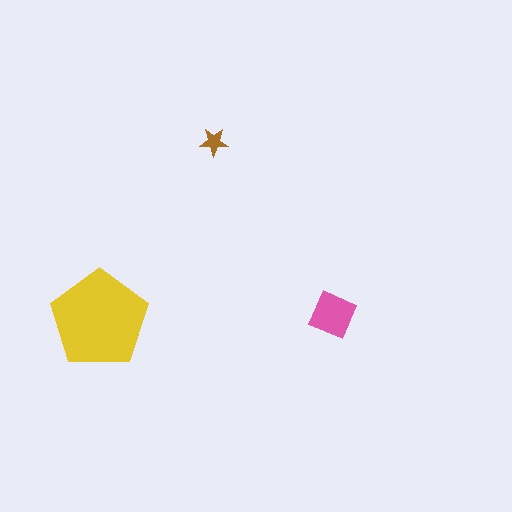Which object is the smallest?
The brown star.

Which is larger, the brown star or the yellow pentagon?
The yellow pentagon.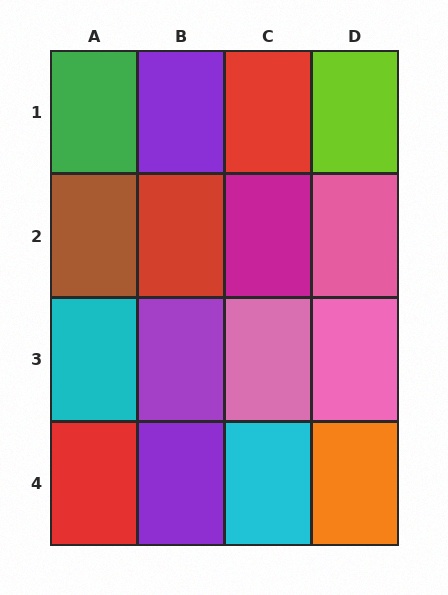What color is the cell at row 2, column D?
Pink.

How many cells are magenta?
1 cell is magenta.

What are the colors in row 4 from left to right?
Red, purple, cyan, orange.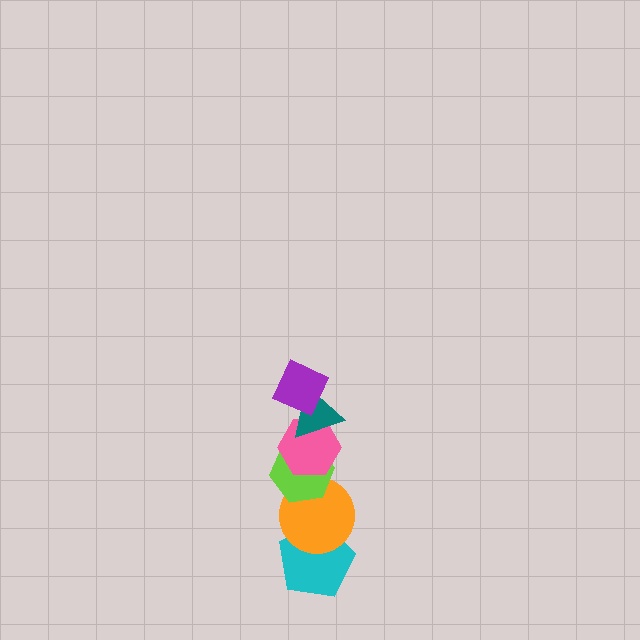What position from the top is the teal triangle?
The teal triangle is 2nd from the top.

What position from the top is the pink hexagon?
The pink hexagon is 3rd from the top.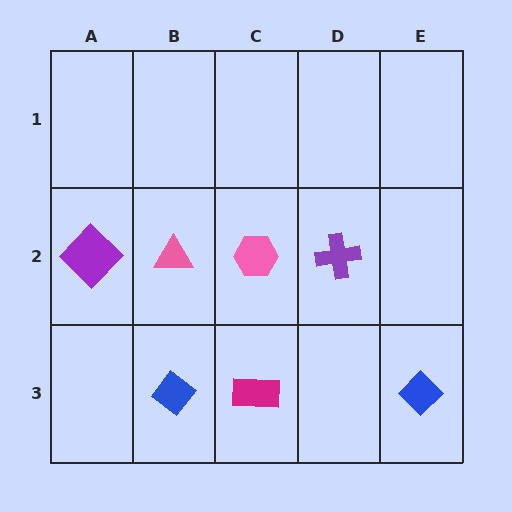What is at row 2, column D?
A purple cross.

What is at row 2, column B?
A pink triangle.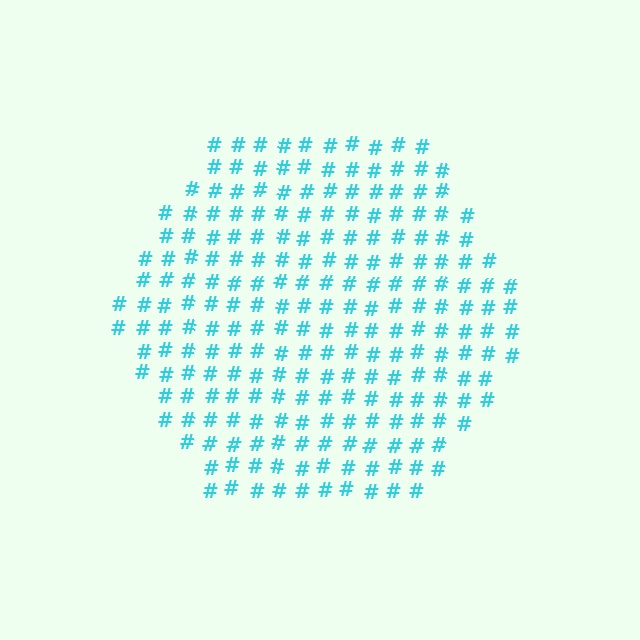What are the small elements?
The small elements are hash symbols.